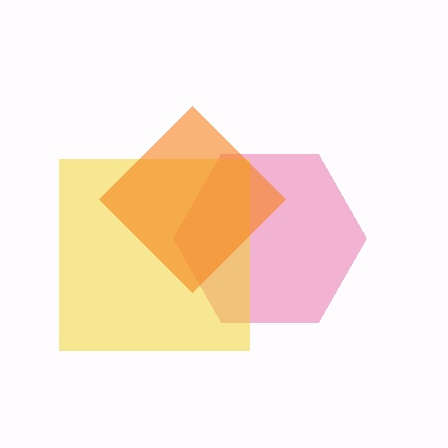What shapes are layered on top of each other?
The layered shapes are: a pink hexagon, a yellow square, an orange diamond.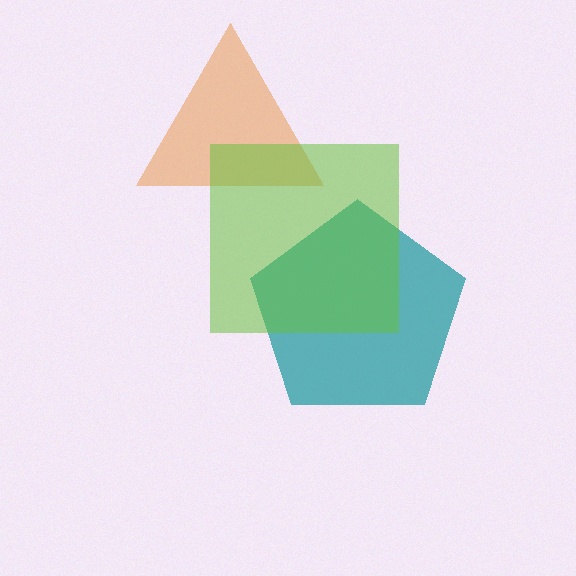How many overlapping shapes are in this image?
There are 3 overlapping shapes in the image.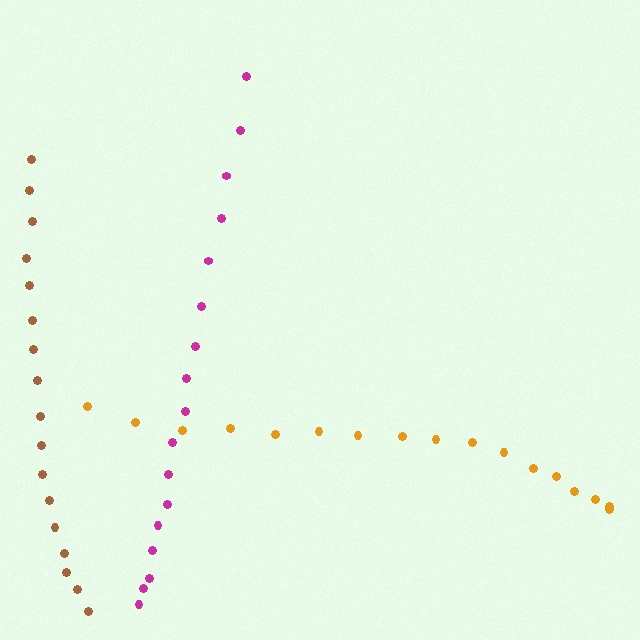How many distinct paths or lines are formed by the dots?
There are 3 distinct paths.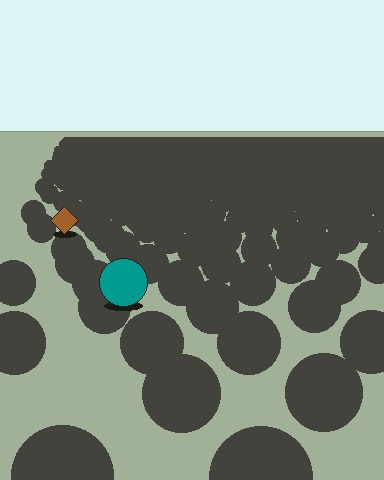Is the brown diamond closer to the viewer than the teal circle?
No. The teal circle is closer — you can tell from the texture gradient: the ground texture is coarser near it.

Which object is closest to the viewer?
The teal circle is closest. The texture marks near it are larger and more spread out.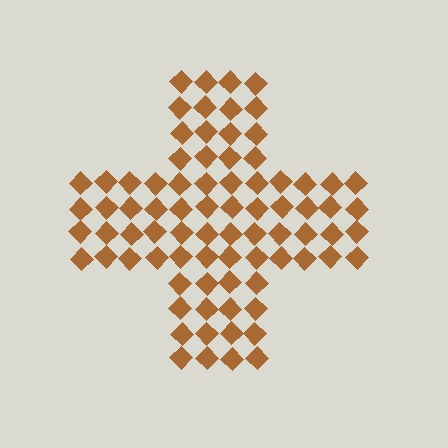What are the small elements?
The small elements are diamonds.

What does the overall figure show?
The overall figure shows a cross.